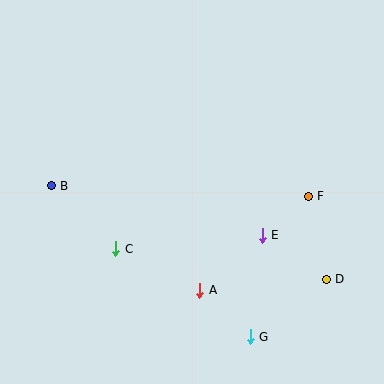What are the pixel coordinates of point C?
Point C is at (116, 249).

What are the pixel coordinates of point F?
Point F is at (308, 196).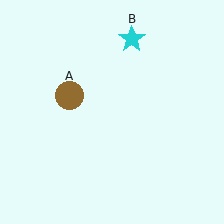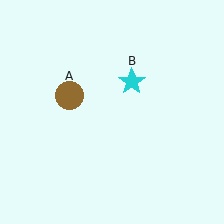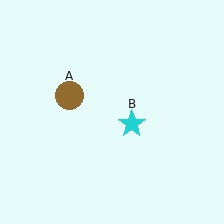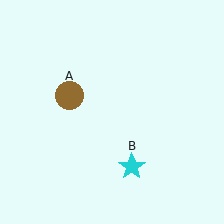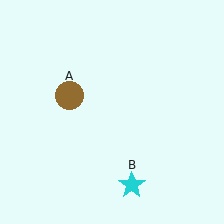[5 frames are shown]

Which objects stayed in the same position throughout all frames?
Brown circle (object A) remained stationary.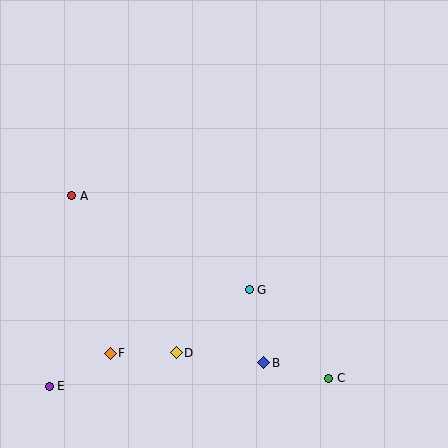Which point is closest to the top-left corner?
Point A is closest to the top-left corner.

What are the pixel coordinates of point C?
Point C is at (329, 378).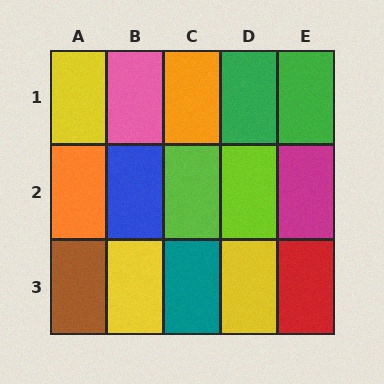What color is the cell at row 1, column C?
Orange.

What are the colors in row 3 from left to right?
Brown, yellow, teal, yellow, red.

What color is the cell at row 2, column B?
Blue.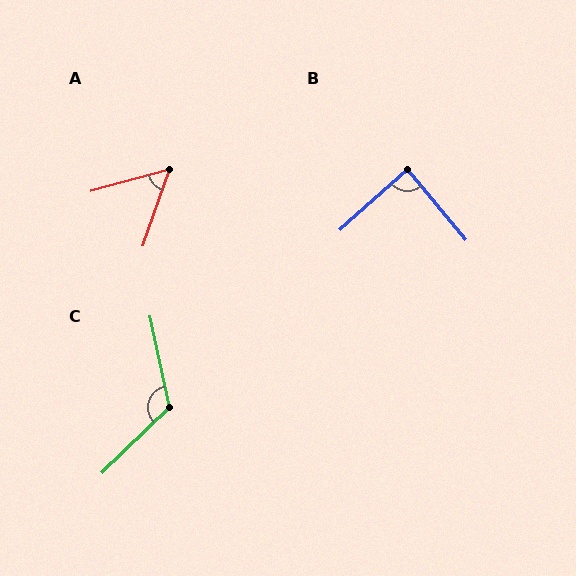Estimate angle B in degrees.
Approximately 88 degrees.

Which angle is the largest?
C, at approximately 122 degrees.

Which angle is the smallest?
A, at approximately 56 degrees.